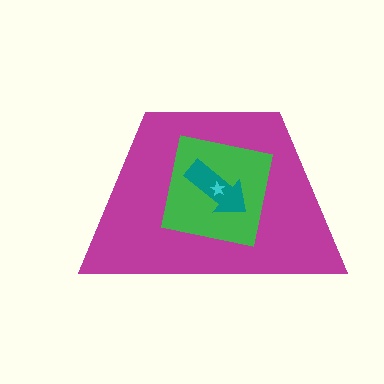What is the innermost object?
The cyan star.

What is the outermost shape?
The magenta trapezoid.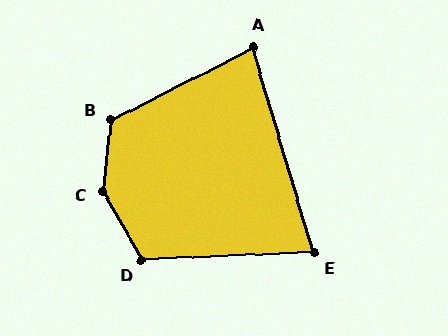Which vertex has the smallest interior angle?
E, at approximately 76 degrees.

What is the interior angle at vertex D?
Approximately 117 degrees (obtuse).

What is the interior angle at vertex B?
Approximately 123 degrees (obtuse).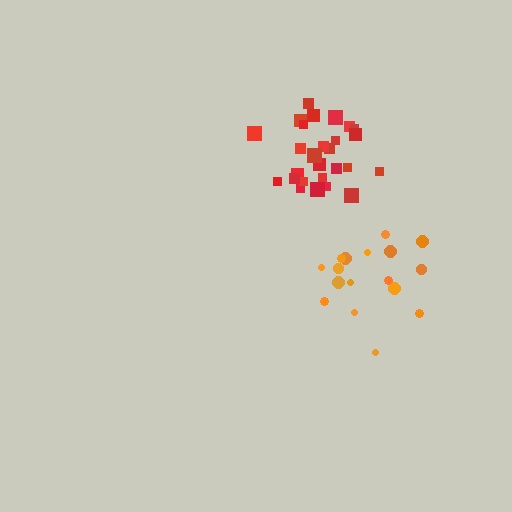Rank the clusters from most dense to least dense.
red, orange.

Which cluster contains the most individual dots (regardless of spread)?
Red (27).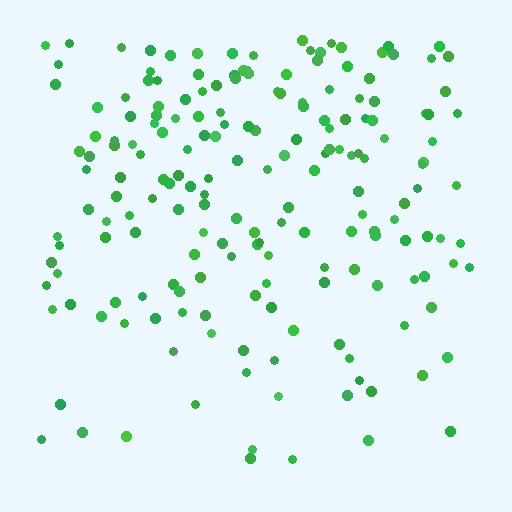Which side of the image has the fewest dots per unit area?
The bottom.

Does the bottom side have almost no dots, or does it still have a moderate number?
Still a moderate number, just noticeably fewer than the top.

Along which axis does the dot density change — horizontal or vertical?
Vertical.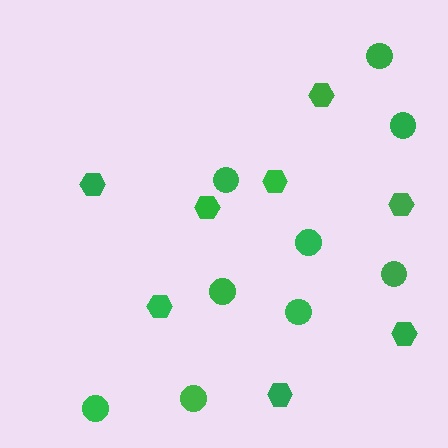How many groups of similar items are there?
There are 2 groups: one group of circles (9) and one group of hexagons (8).